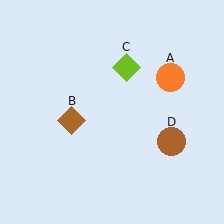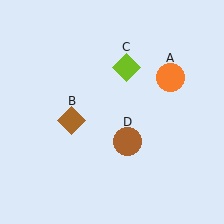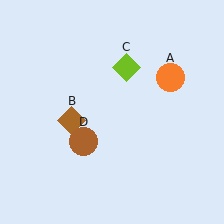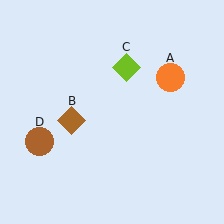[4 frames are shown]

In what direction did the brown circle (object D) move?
The brown circle (object D) moved left.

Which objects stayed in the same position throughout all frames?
Orange circle (object A) and brown diamond (object B) and lime diamond (object C) remained stationary.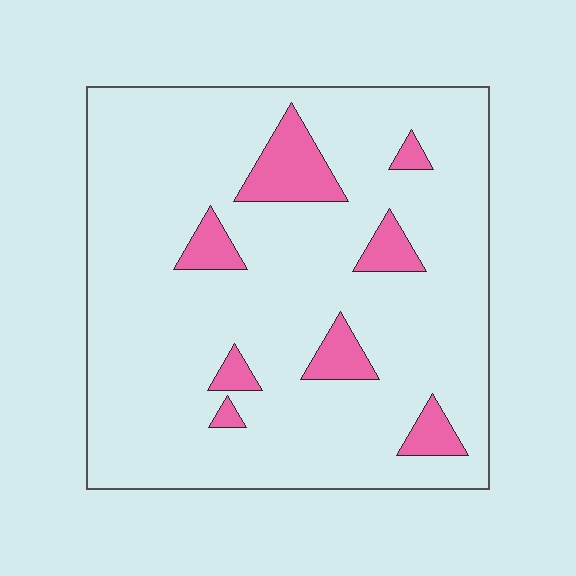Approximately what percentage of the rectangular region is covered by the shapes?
Approximately 10%.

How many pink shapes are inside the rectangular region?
8.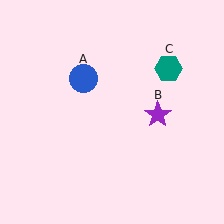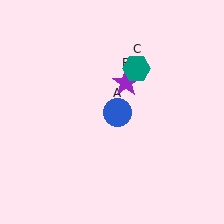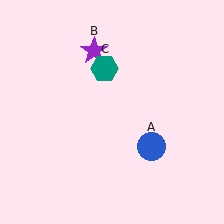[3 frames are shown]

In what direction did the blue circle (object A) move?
The blue circle (object A) moved down and to the right.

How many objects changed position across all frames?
3 objects changed position: blue circle (object A), purple star (object B), teal hexagon (object C).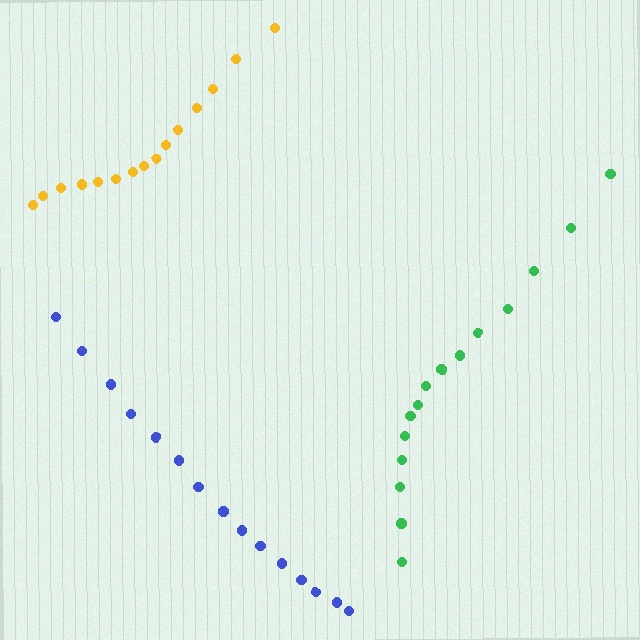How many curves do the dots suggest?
There are 3 distinct paths.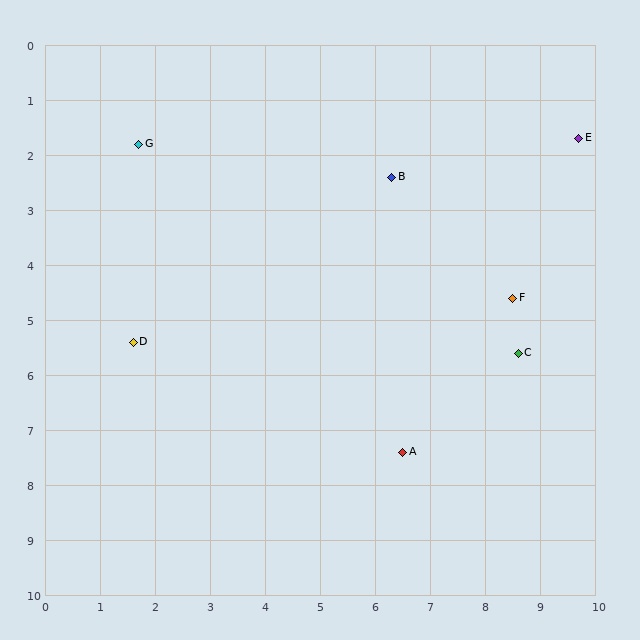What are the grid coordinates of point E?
Point E is at approximately (9.7, 1.7).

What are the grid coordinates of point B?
Point B is at approximately (6.3, 2.4).